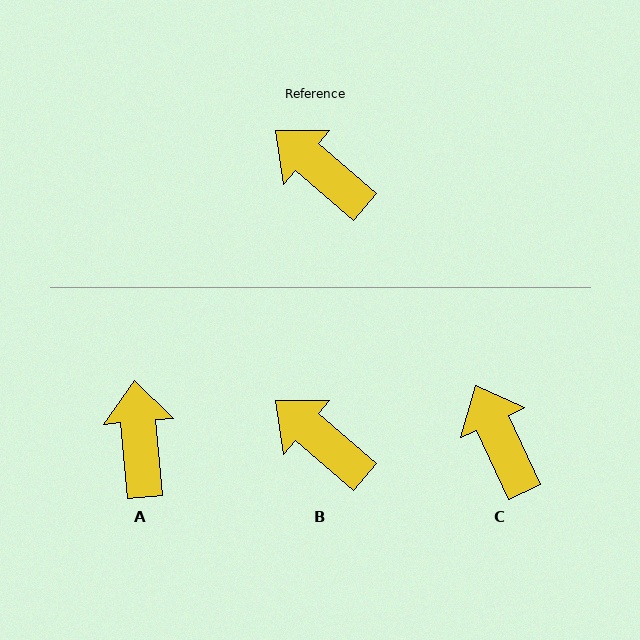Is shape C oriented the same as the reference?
No, it is off by about 25 degrees.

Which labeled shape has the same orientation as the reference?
B.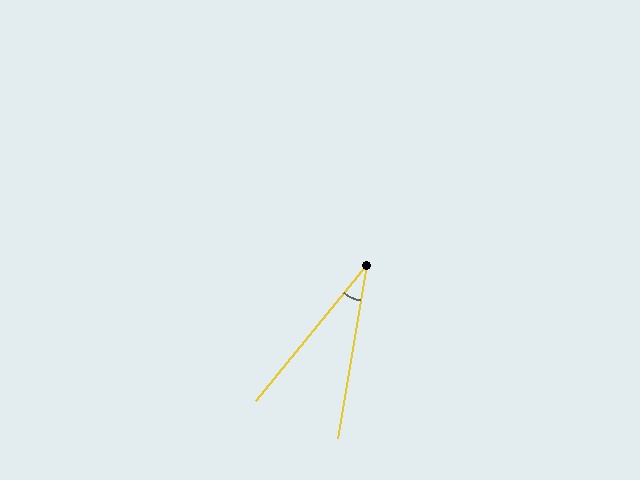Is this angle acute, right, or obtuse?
It is acute.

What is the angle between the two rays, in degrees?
Approximately 30 degrees.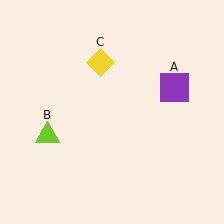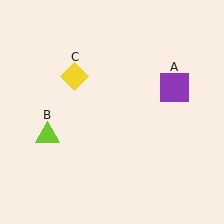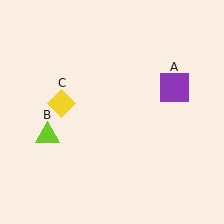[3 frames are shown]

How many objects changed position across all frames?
1 object changed position: yellow diamond (object C).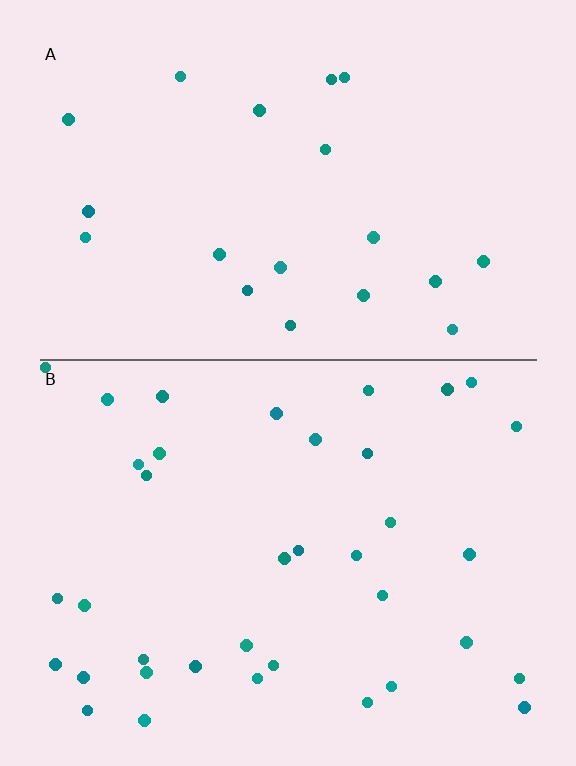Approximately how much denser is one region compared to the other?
Approximately 1.9× — region B over region A.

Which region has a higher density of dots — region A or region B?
B (the bottom).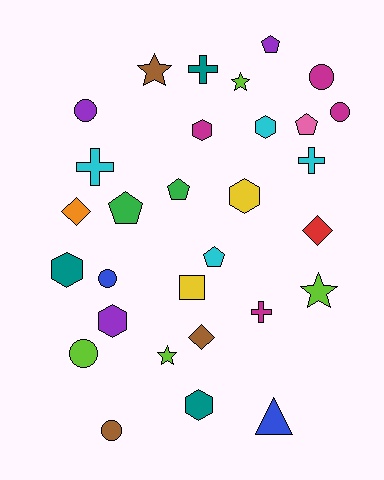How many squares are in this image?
There is 1 square.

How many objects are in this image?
There are 30 objects.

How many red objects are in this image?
There is 1 red object.